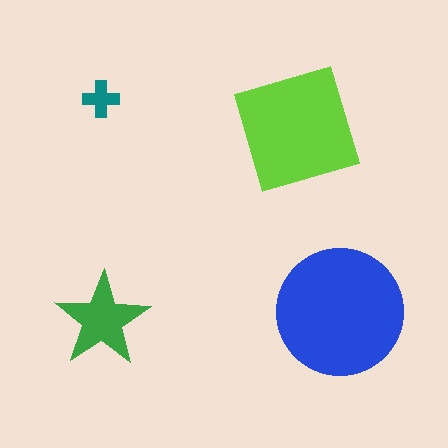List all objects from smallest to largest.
The teal cross, the green star, the lime square, the blue circle.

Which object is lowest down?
The green star is bottommost.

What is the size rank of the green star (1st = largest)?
3rd.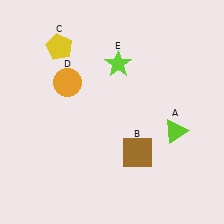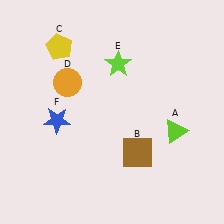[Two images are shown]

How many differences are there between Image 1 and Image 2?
There is 1 difference between the two images.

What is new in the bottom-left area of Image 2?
A blue star (F) was added in the bottom-left area of Image 2.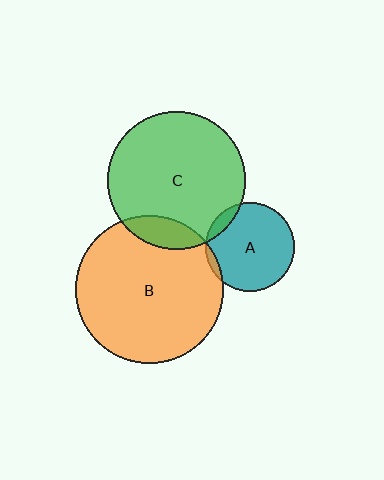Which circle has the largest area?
Circle B (orange).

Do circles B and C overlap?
Yes.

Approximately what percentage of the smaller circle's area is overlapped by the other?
Approximately 10%.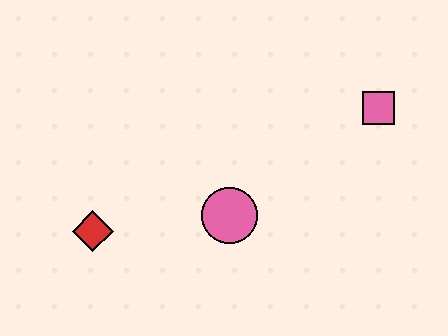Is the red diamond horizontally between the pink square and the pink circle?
No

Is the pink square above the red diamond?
Yes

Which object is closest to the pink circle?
The red diamond is closest to the pink circle.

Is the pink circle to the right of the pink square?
No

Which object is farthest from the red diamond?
The pink square is farthest from the red diamond.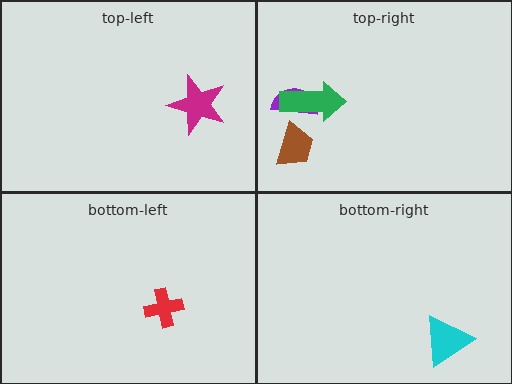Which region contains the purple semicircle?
The top-right region.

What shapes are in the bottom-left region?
The red cross.